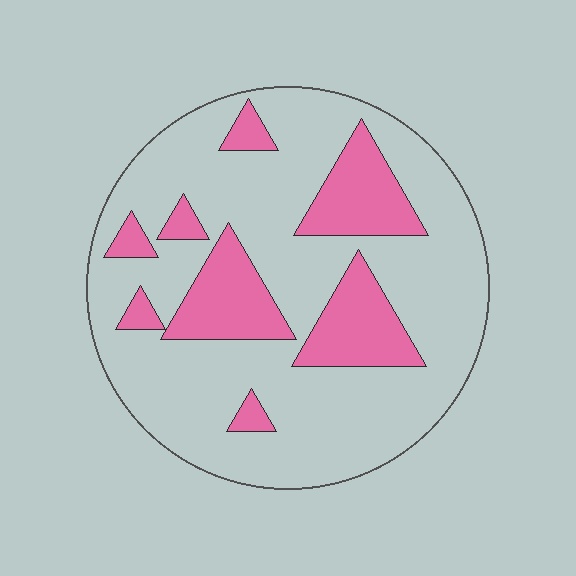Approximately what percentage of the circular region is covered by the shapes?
Approximately 25%.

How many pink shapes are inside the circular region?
8.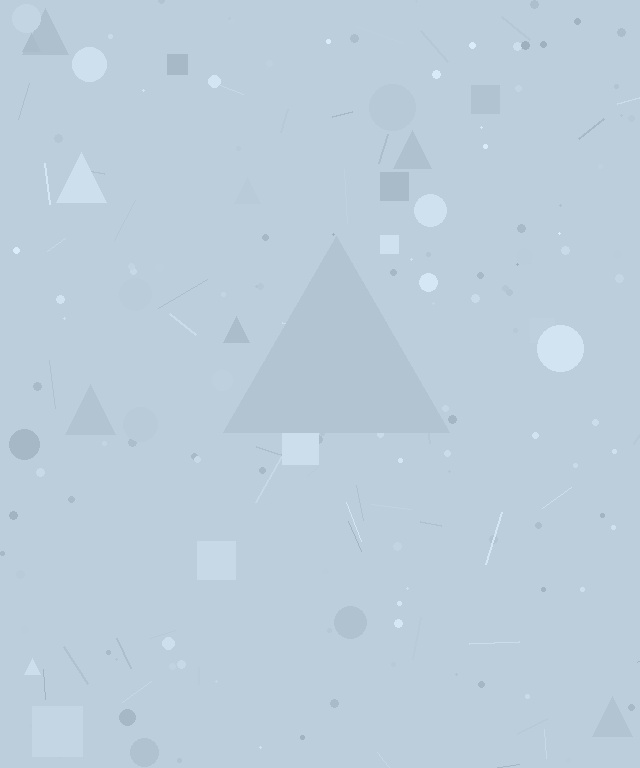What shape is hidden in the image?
A triangle is hidden in the image.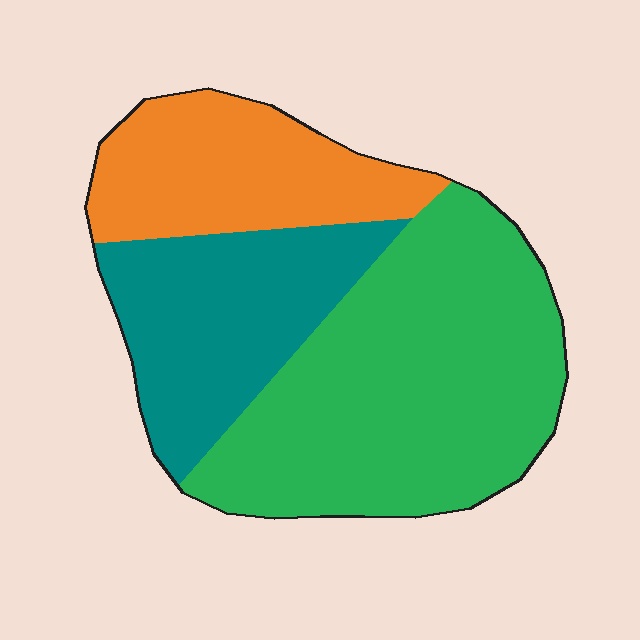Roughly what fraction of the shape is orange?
Orange covers about 25% of the shape.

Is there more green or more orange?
Green.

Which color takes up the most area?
Green, at roughly 50%.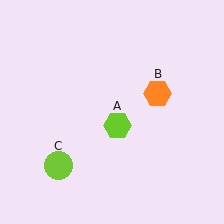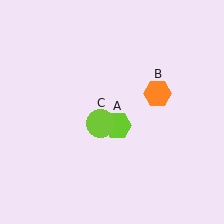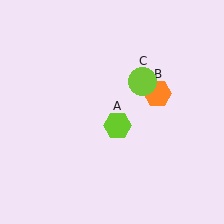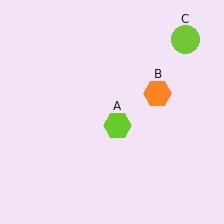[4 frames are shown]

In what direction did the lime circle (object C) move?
The lime circle (object C) moved up and to the right.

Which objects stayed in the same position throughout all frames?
Lime hexagon (object A) and orange hexagon (object B) remained stationary.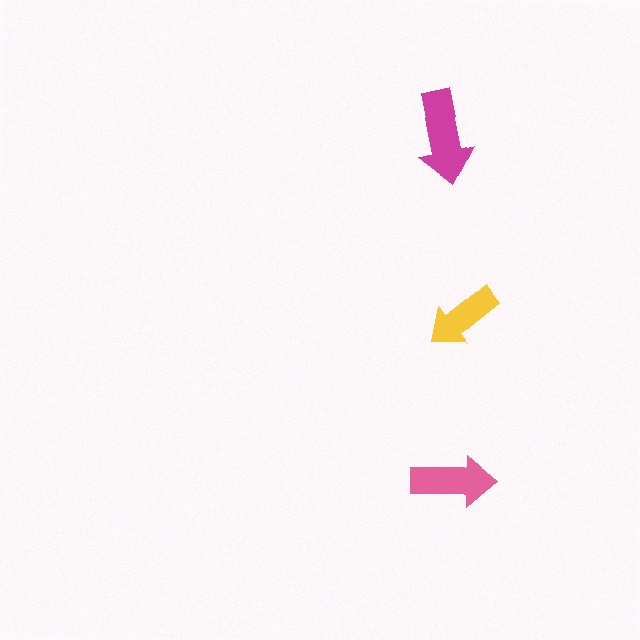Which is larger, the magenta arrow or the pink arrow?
The magenta one.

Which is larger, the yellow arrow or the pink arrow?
The pink one.